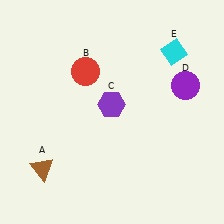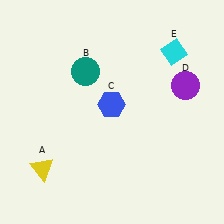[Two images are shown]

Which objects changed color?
A changed from brown to yellow. B changed from red to teal. C changed from purple to blue.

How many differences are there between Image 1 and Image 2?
There are 3 differences between the two images.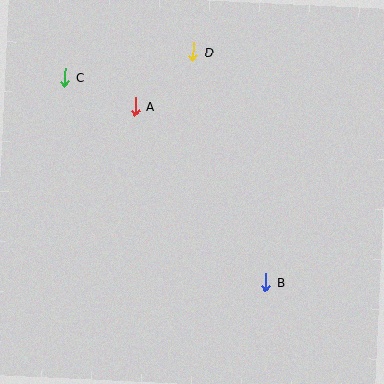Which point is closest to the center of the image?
Point A at (135, 107) is closest to the center.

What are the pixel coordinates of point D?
Point D is at (193, 51).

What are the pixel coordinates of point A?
Point A is at (135, 107).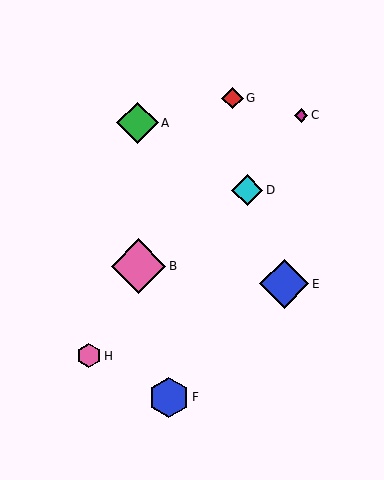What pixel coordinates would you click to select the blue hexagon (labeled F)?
Click at (169, 398) to select the blue hexagon F.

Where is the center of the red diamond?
The center of the red diamond is at (232, 98).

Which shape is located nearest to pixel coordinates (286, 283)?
The blue diamond (labeled E) at (284, 284) is nearest to that location.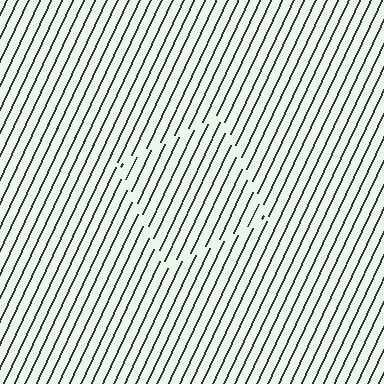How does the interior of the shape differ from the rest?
The interior of the shape contains the same grating, shifted by half a period — the contour is defined by the phase discontinuity where line-ends from the inner and outer gratings abut.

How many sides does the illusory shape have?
4 sides — the line-ends trace a square.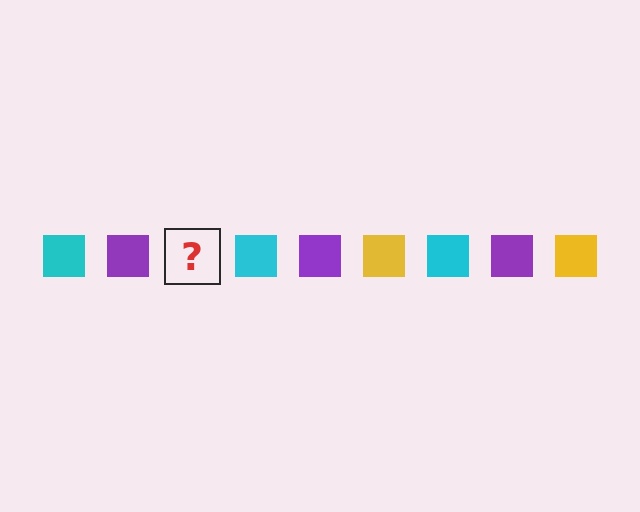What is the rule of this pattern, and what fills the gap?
The rule is that the pattern cycles through cyan, purple, yellow squares. The gap should be filled with a yellow square.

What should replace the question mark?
The question mark should be replaced with a yellow square.